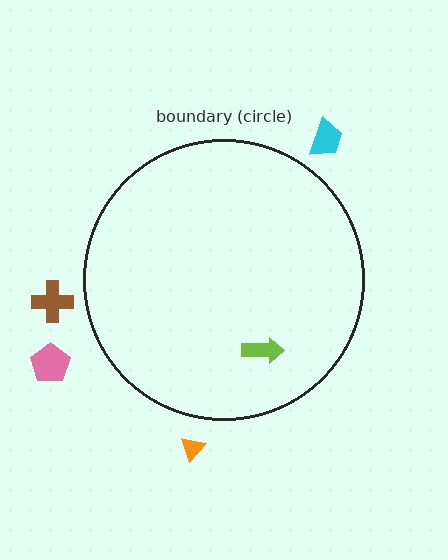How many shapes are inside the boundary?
1 inside, 4 outside.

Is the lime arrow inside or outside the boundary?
Inside.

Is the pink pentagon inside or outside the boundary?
Outside.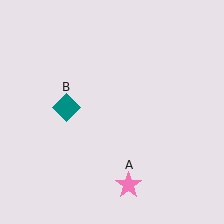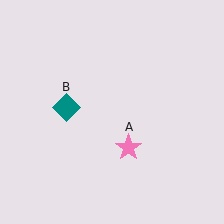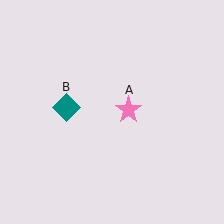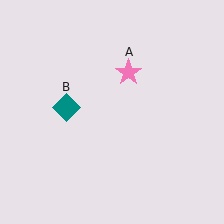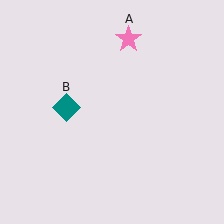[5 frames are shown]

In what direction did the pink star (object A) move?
The pink star (object A) moved up.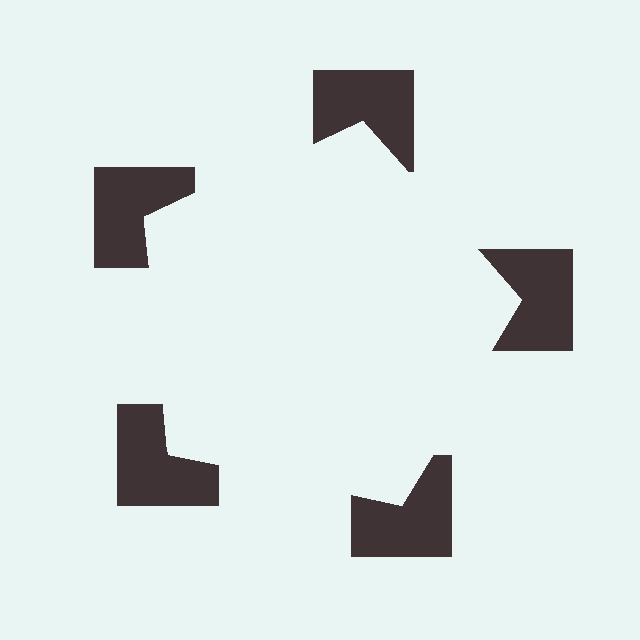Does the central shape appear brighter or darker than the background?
It typically appears slightly brighter than the background, even though no actual brightness change is drawn.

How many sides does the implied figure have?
5 sides.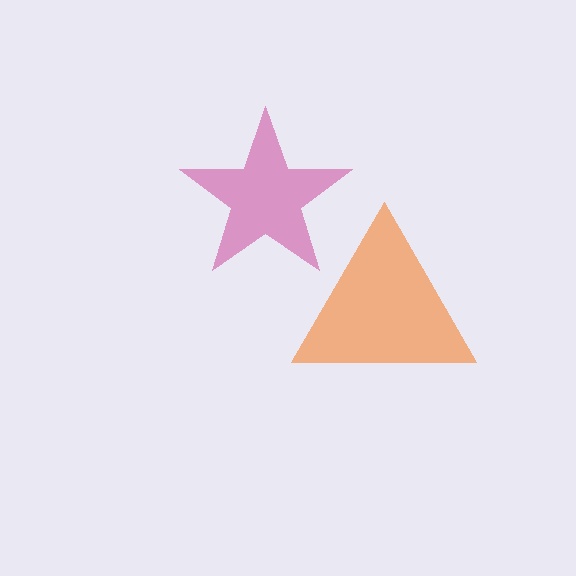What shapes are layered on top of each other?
The layered shapes are: an orange triangle, a magenta star.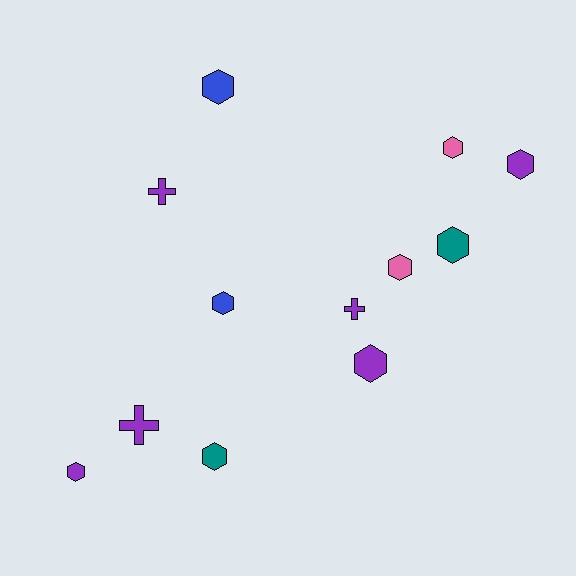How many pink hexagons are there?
There are 2 pink hexagons.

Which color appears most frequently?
Purple, with 6 objects.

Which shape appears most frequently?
Hexagon, with 9 objects.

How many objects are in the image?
There are 12 objects.